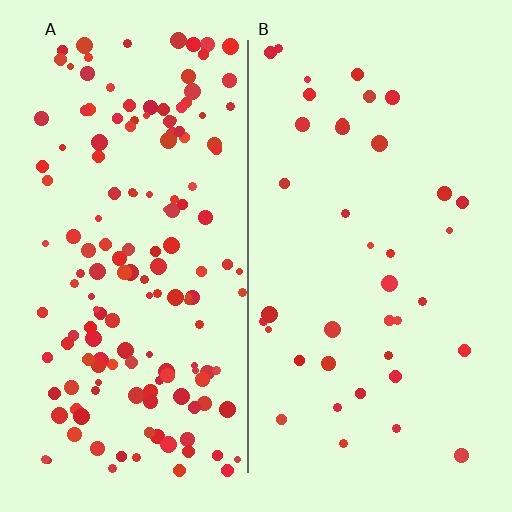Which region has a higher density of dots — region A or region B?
A (the left).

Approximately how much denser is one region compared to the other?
Approximately 3.9× — region A over region B.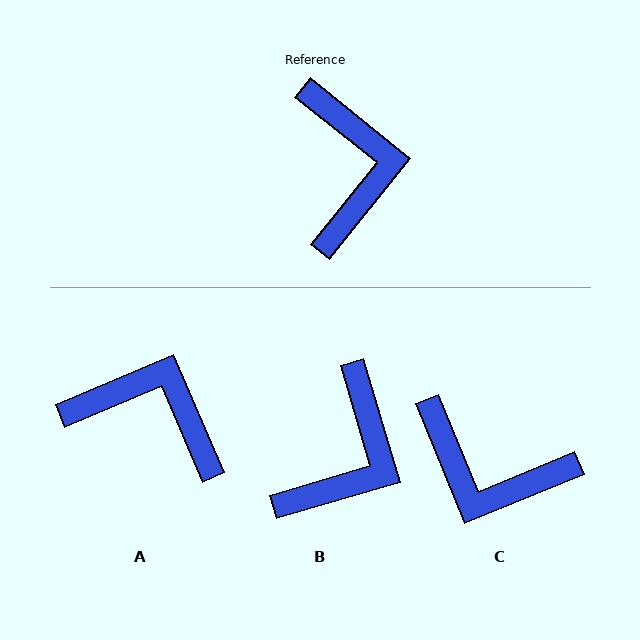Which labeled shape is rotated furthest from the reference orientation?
C, about 119 degrees away.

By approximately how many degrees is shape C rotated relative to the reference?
Approximately 119 degrees clockwise.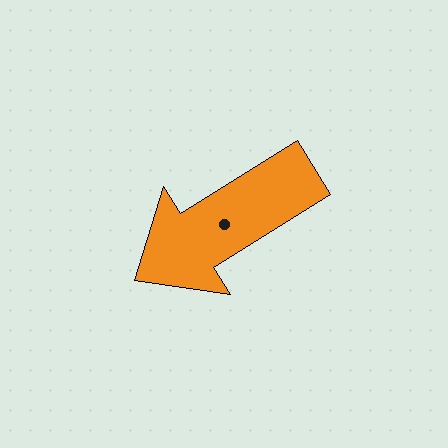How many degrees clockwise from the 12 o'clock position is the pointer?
Approximately 238 degrees.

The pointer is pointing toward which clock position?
Roughly 8 o'clock.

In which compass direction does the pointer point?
Southwest.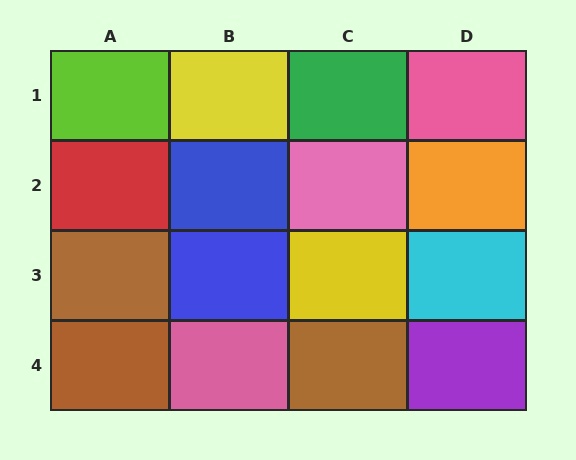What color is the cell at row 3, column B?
Blue.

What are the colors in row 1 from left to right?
Lime, yellow, green, pink.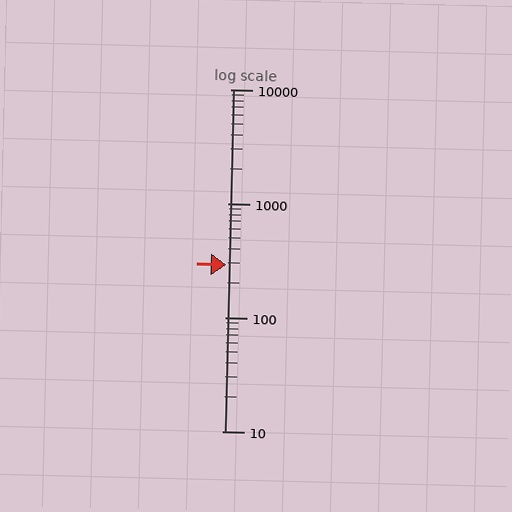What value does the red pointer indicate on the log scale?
The pointer indicates approximately 290.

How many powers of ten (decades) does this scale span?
The scale spans 3 decades, from 10 to 10000.